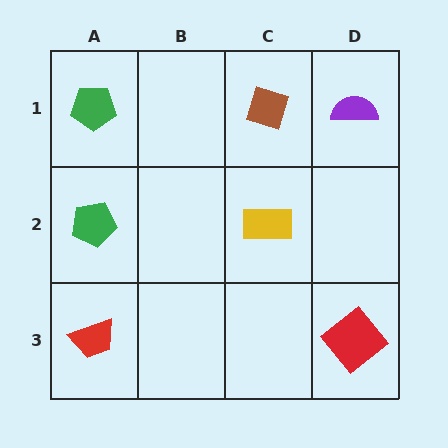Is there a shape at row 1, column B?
No, that cell is empty.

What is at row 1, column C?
A brown diamond.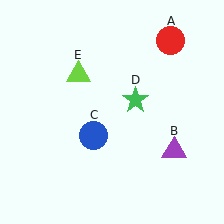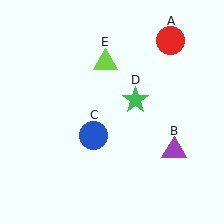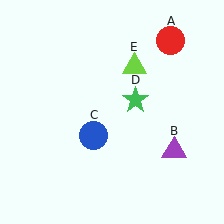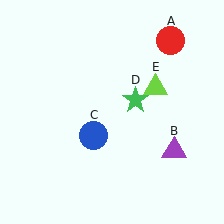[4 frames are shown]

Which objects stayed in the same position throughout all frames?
Red circle (object A) and purple triangle (object B) and blue circle (object C) and green star (object D) remained stationary.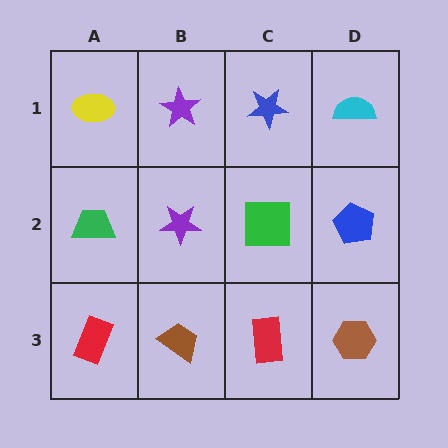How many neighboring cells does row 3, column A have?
2.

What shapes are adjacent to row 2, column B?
A purple star (row 1, column B), a brown trapezoid (row 3, column B), a green trapezoid (row 2, column A), a green square (row 2, column C).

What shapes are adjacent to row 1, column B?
A purple star (row 2, column B), a yellow ellipse (row 1, column A), a blue star (row 1, column C).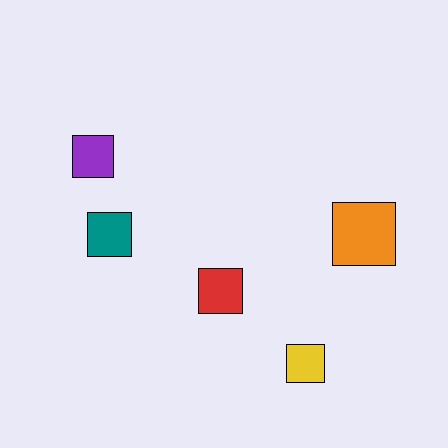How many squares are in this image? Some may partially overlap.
There are 5 squares.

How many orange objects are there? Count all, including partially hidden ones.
There is 1 orange object.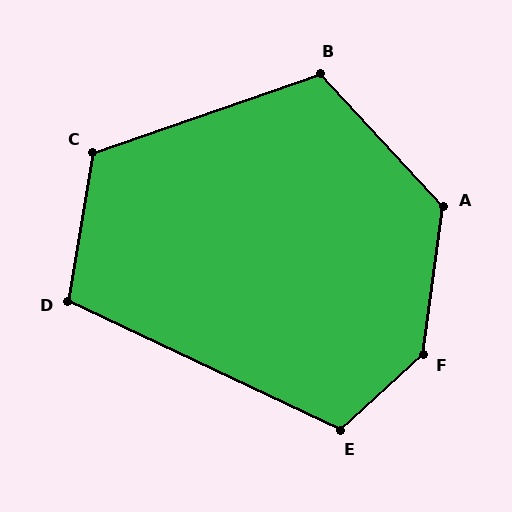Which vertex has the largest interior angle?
F, at approximately 141 degrees.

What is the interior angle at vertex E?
Approximately 112 degrees (obtuse).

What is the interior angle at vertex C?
Approximately 119 degrees (obtuse).